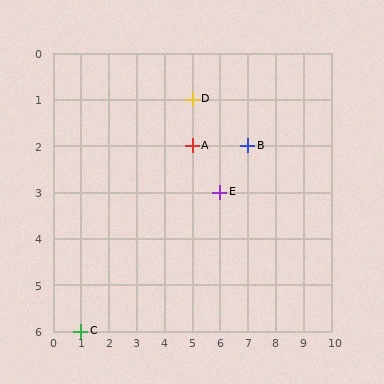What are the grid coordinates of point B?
Point B is at grid coordinates (7, 2).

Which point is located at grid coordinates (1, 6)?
Point C is at (1, 6).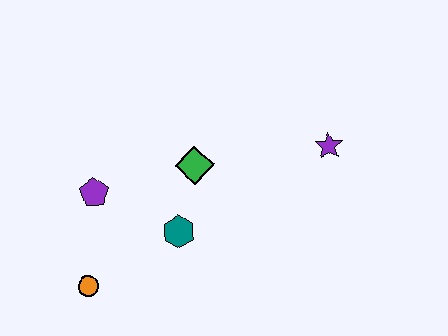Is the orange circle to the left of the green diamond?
Yes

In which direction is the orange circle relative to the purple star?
The orange circle is to the left of the purple star.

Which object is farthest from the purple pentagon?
The purple star is farthest from the purple pentagon.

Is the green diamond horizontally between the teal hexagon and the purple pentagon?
No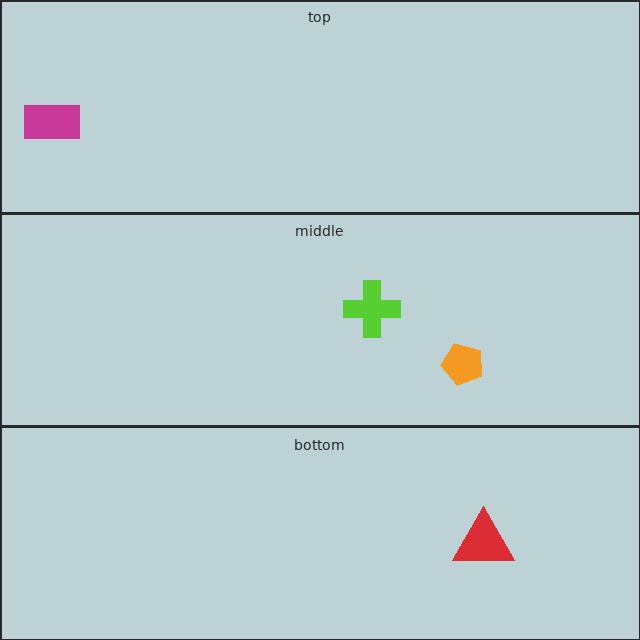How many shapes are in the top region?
1.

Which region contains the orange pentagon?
The middle region.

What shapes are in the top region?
The magenta rectangle.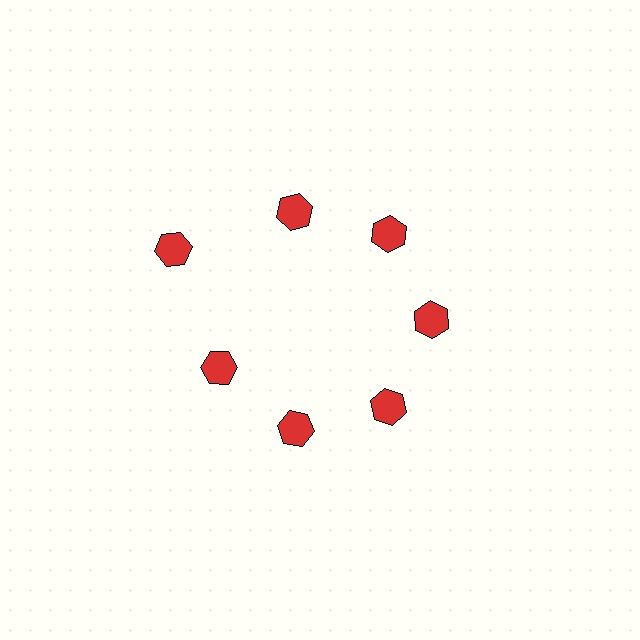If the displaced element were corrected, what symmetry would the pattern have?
It would have 7-fold rotational symmetry — the pattern would map onto itself every 51 degrees.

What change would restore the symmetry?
The symmetry would be restored by moving it inward, back onto the ring so that all 7 hexagons sit at equal angles and equal distance from the center.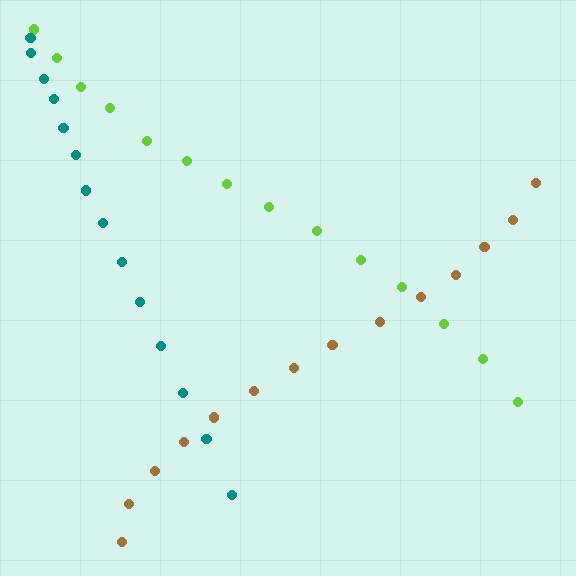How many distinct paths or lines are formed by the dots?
There are 3 distinct paths.